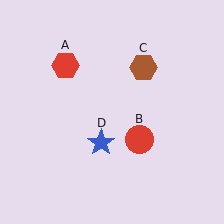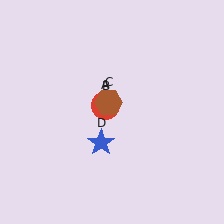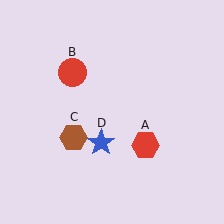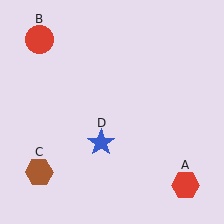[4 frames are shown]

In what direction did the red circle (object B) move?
The red circle (object B) moved up and to the left.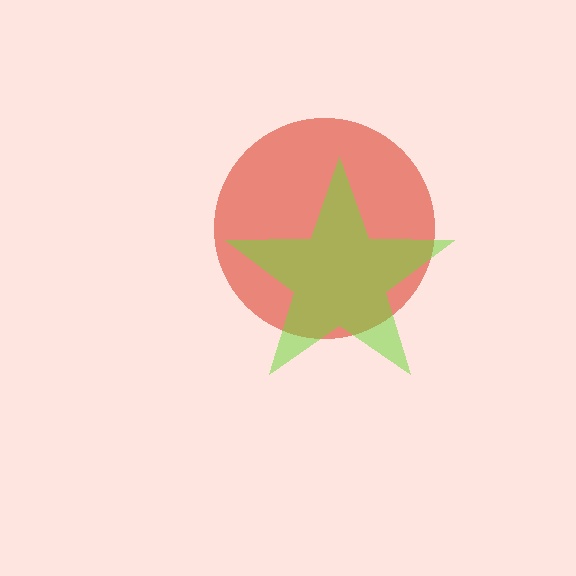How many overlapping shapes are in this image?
There are 2 overlapping shapes in the image.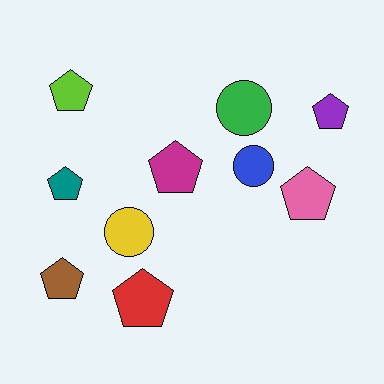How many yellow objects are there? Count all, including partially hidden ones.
There is 1 yellow object.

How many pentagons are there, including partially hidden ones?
There are 7 pentagons.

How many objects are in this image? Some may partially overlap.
There are 10 objects.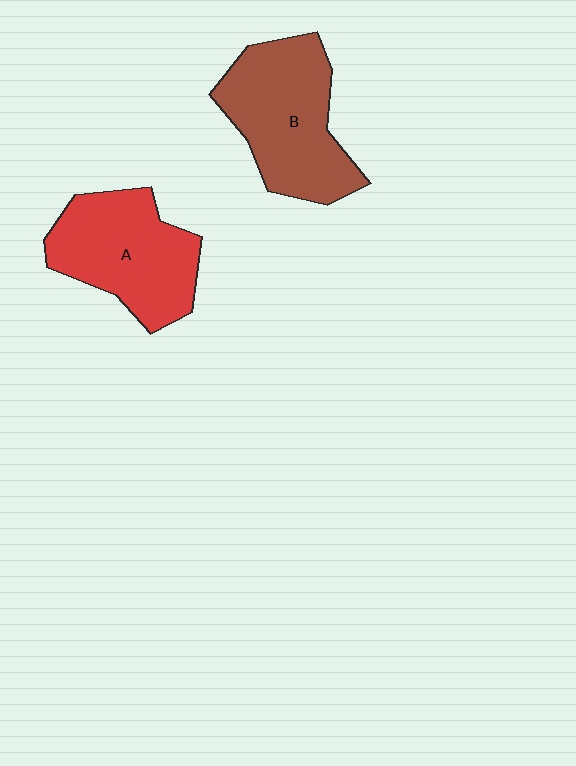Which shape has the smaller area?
Shape A (red).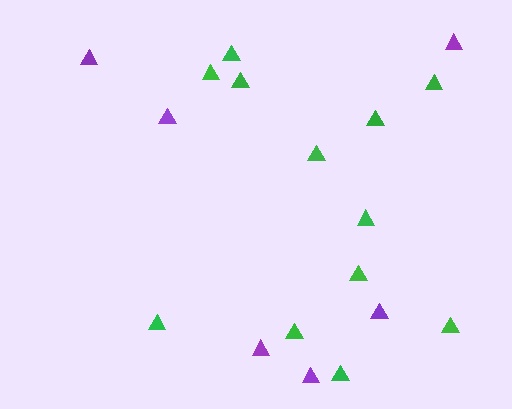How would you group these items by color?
There are 2 groups: one group of purple triangles (6) and one group of green triangles (12).